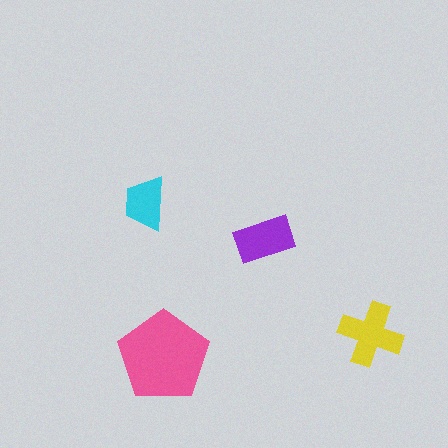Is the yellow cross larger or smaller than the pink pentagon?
Smaller.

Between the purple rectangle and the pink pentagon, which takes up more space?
The pink pentagon.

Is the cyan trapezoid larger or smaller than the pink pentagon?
Smaller.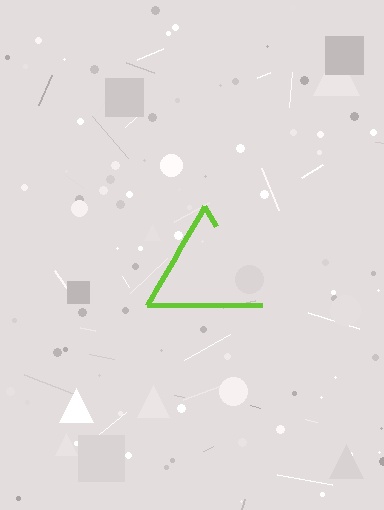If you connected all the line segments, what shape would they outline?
They would outline a triangle.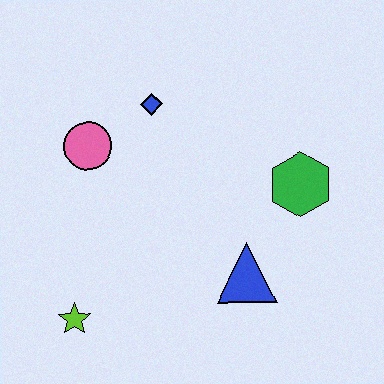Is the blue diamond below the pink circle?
No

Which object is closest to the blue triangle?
The green hexagon is closest to the blue triangle.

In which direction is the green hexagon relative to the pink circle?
The green hexagon is to the right of the pink circle.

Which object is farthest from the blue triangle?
The pink circle is farthest from the blue triangle.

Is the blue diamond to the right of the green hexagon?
No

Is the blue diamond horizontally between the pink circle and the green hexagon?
Yes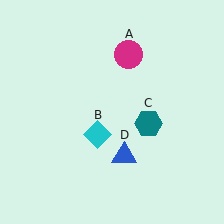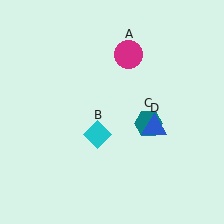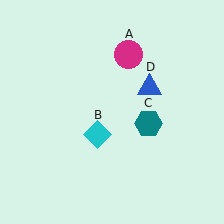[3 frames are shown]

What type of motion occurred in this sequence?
The blue triangle (object D) rotated counterclockwise around the center of the scene.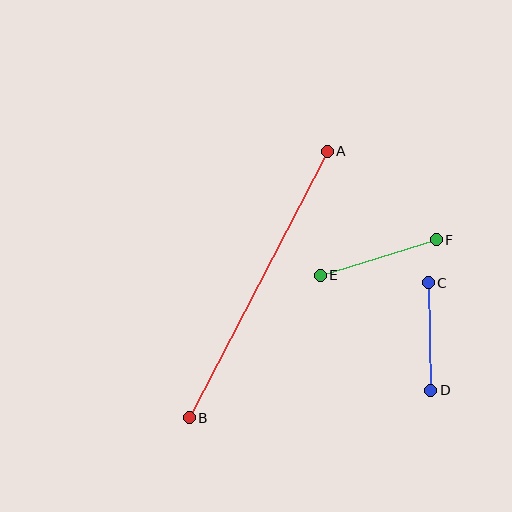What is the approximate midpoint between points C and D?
The midpoint is at approximately (429, 337) pixels.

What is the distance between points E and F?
The distance is approximately 121 pixels.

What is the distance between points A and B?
The distance is approximately 300 pixels.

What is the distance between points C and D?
The distance is approximately 107 pixels.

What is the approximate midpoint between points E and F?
The midpoint is at approximately (378, 257) pixels.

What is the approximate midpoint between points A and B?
The midpoint is at approximately (258, 285) pixels.